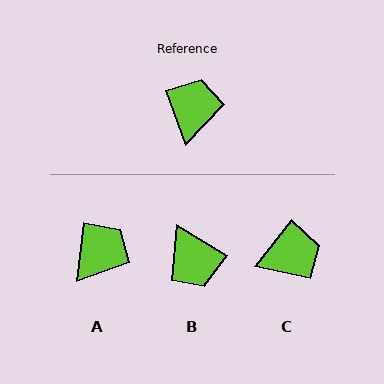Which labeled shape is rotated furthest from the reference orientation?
B, about 142 degrees away.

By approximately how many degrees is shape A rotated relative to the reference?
Approximately 27 degrees clockwise.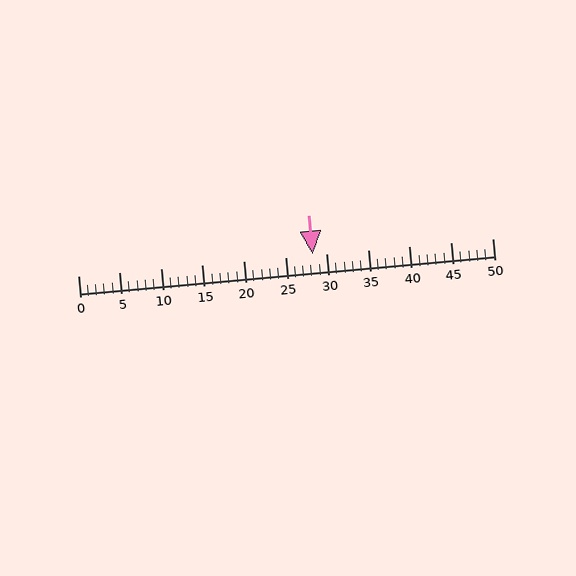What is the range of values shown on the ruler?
The ruler shows values from 0 to 50.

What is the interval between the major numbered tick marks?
The major tick marks are spaced 5 units apart.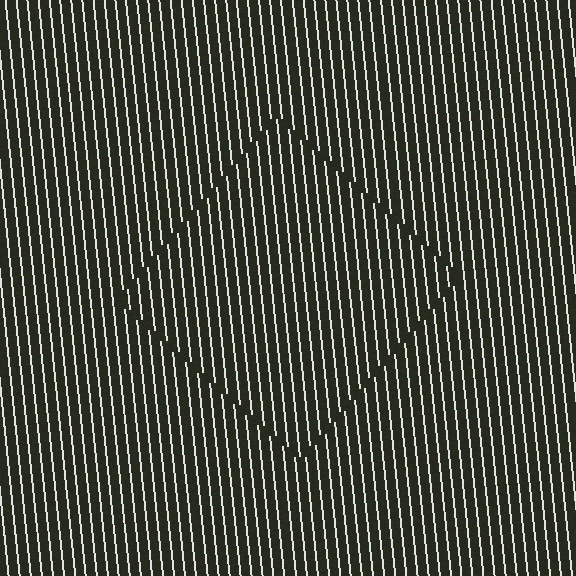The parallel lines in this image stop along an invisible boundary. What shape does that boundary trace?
An illusory square. The interior of the shape contains the same grating, shifted by half a period — the contour is defined by the phase discontinuity where line-ends from the inner and outer gratings abut.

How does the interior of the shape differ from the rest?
The interior of the shape contains the same grating, shifted by half a period — the contour is defined by the phase discontinuity where line-ends from the inner and outer gratings abut.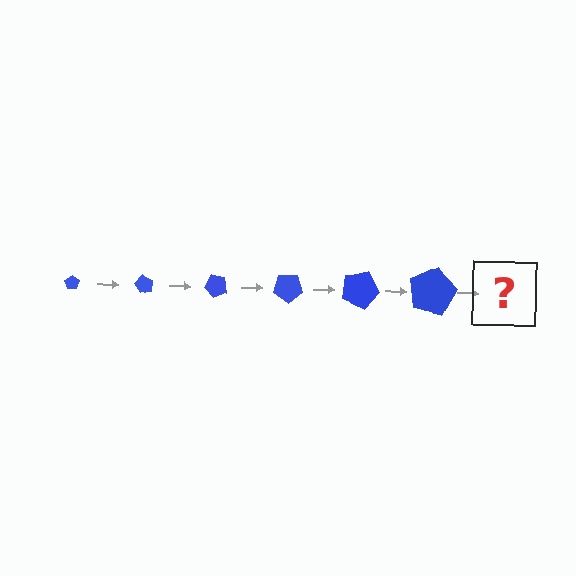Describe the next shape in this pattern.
It should be a pentagon, larger than the previous one and rotated 360 degrees from the start.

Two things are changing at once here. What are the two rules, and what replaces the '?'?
The two rules are that the pentagon grows larger each step and it rotates 60 degrees each step. The '?' should be a pentagon, larger than the previous one and rotated 360 degrees from the start.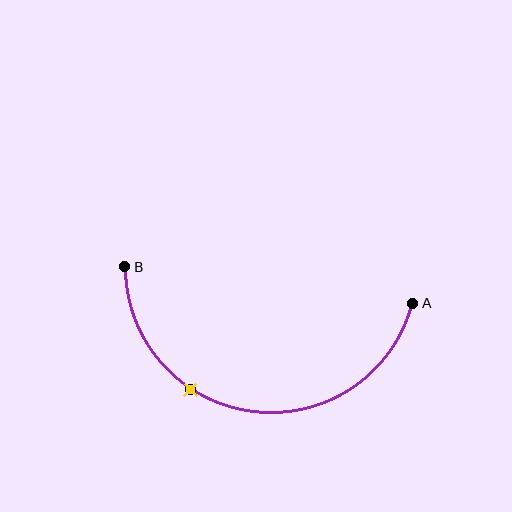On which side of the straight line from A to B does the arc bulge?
The arc bulges below the straight line connecting A and B.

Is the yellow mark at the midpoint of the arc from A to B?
No. The yellow mark lies on the arc but is closer to endpoint B. The arc midpoint would be at the point on the curve equidistant along the arc from both A and B.